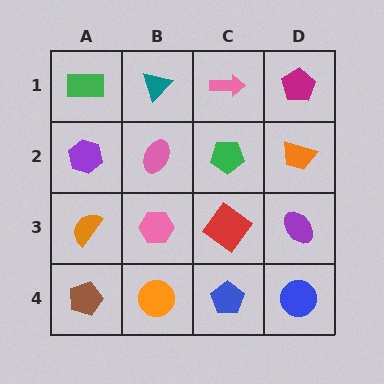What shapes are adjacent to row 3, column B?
A pink ellipse (row 2, column B), an orange circle (row 4, column B), an orange semicircle (row 3, column A), a red diamond (row 3, column C).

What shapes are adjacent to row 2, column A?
A green rectangle (row 1, column A), an orange semicircle (row 3, column A), a pink ellipse (row 2, column B).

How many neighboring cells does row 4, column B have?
3.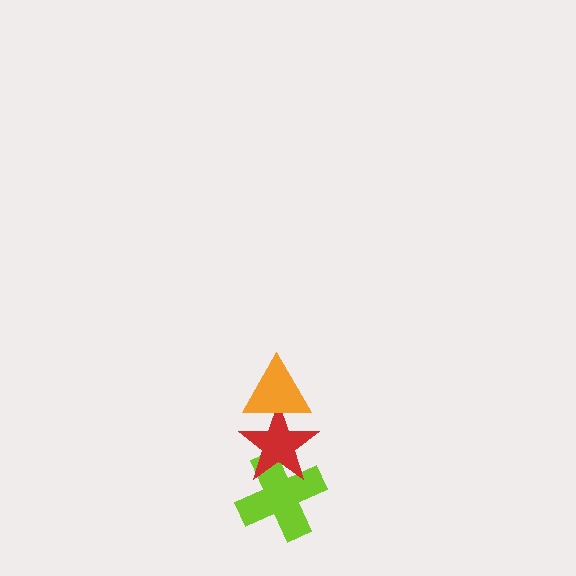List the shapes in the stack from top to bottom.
From top to bottom: the orange triangle, the red star, the lime cross.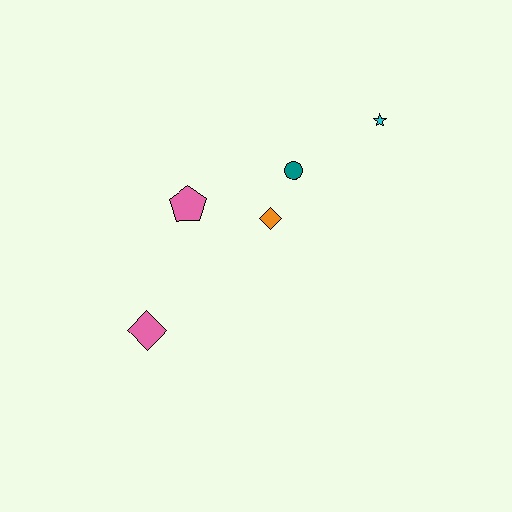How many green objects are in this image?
There are no green objects.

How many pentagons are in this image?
There is 1 pentagon.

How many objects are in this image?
There are 5 objects.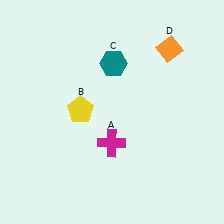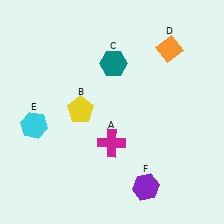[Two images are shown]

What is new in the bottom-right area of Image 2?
A purple hexagon (F) was added in the bottom-right area of Image 2.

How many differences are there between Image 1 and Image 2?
There are 2 differences between the two images.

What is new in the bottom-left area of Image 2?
A cyan hexagon (E) was added in the bottom-left area of Image 2.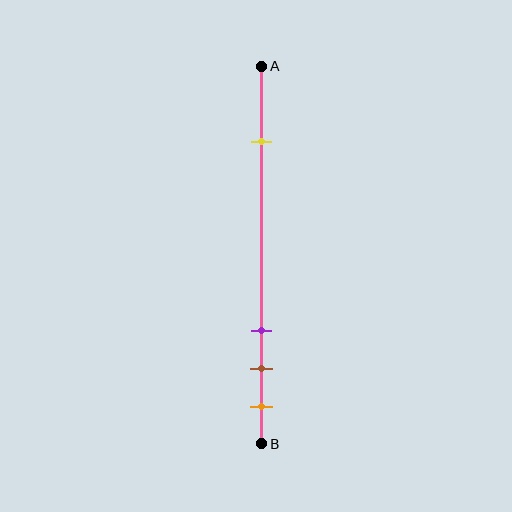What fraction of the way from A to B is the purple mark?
The purple mark is approximately 70% (0.7) of the way from A to B.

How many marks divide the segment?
There are 4 marks dividing the segment.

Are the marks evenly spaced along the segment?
No, the marks are not evenly spaced.